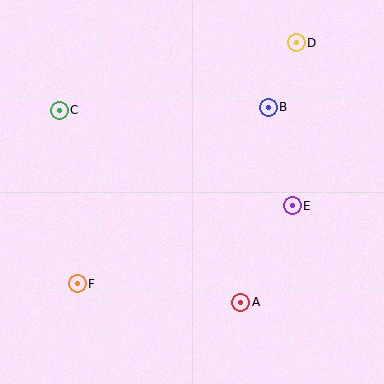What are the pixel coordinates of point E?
Point E is at (292, 206).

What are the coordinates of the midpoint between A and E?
The midpoint between A and E is at (266, 254).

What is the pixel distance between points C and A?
The distance between C and A is 264 pixels.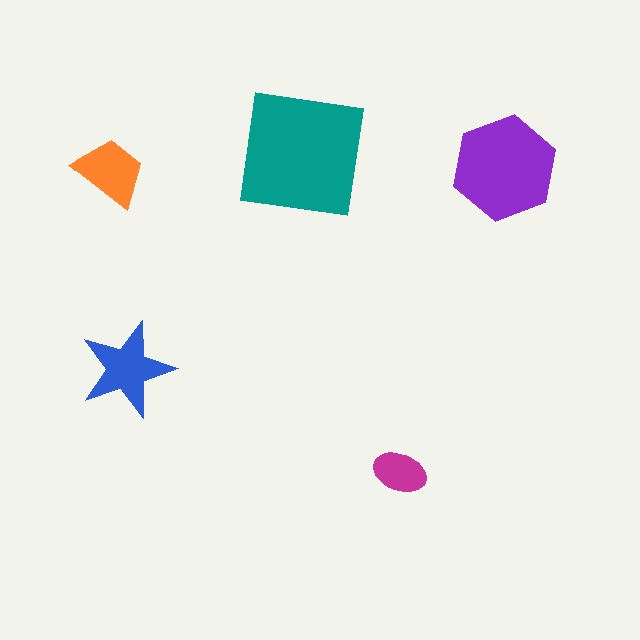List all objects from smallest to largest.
The magenta ellipse, the orange trapezoid, the blue star, the purple hexagon, the teal square.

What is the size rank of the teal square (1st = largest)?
1st.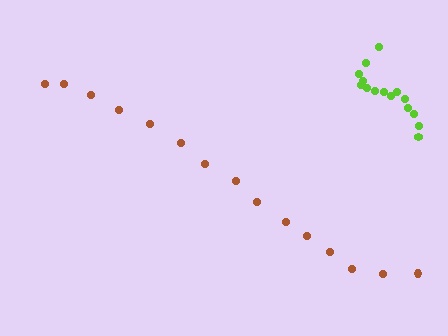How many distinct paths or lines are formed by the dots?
There are 2 distinct paths.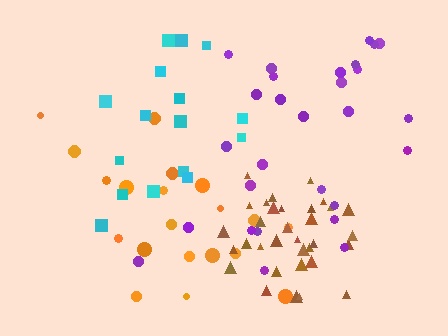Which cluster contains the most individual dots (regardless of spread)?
Brown (33).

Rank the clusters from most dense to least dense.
brown, cyan, purple, orange.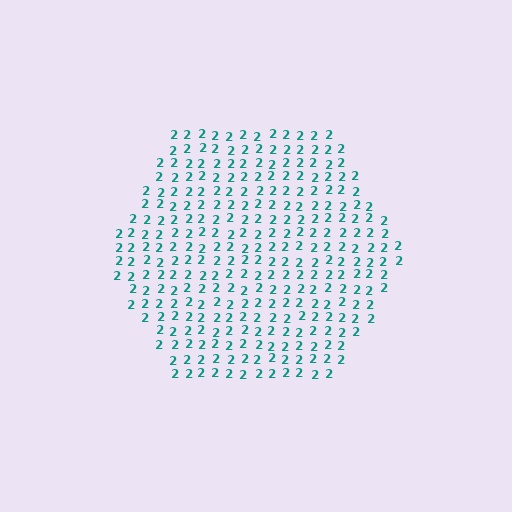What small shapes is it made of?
It is made of small digit 2's.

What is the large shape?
The large shape is a hexagon.